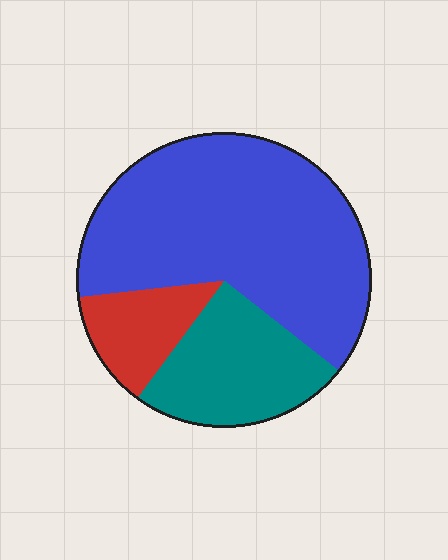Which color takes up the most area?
Blue, at roughly 65%.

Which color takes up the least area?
Red, at roughly 15%.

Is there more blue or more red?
Blue.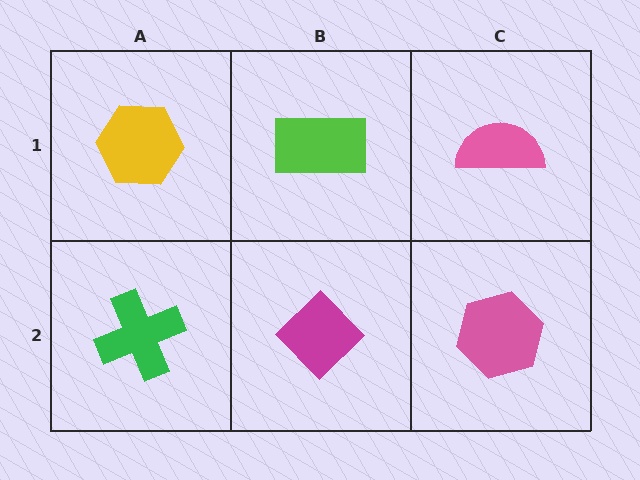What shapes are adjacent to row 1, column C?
A pink hexagon (row 2, column C), a lime rectangle (row 1, column B).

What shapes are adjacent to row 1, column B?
A magenta diamond (row 2, column B), a yellow hexagon (row 1, column A), a pink semicircle (row 1, column C).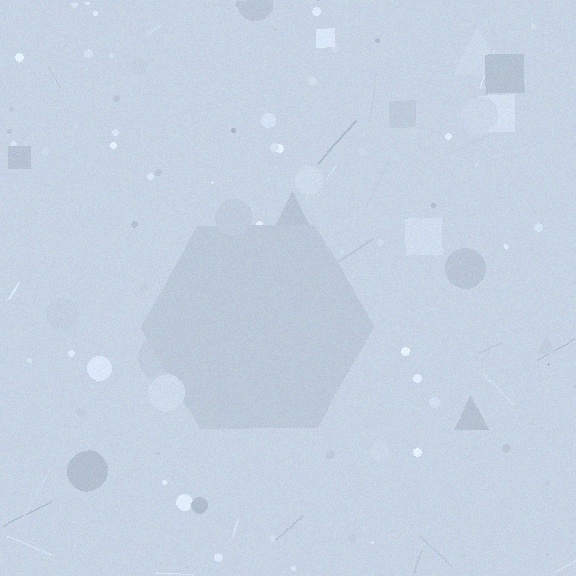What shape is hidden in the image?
A hexagon is hidden in the image.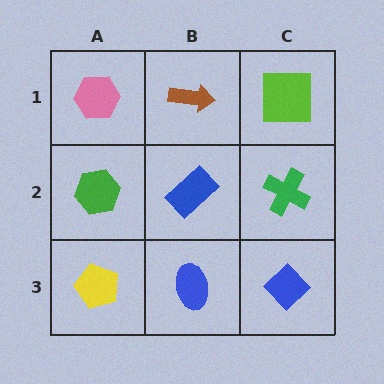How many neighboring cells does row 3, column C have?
2.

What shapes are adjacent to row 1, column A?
A green hexagon (row 2, column A), a brown arrow (row 1, column B).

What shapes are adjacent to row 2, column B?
A brown arrow (row 1, column B), a blue ellipse (row 3, column B), a green hexagon (row 2, column A), a green cross (row 2, column C).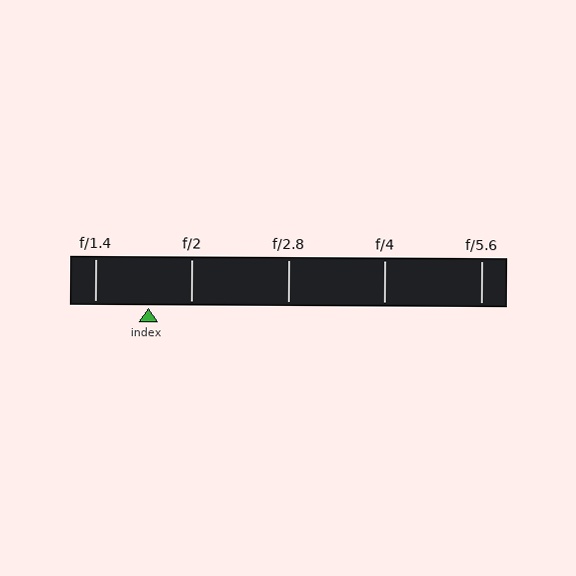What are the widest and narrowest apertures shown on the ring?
The widest aperture shown is f/1.4 and the narrowest is f/5.6.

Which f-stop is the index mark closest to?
The index mark is closest to f/2.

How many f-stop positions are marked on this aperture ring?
There are 5 f-stop positions marked.